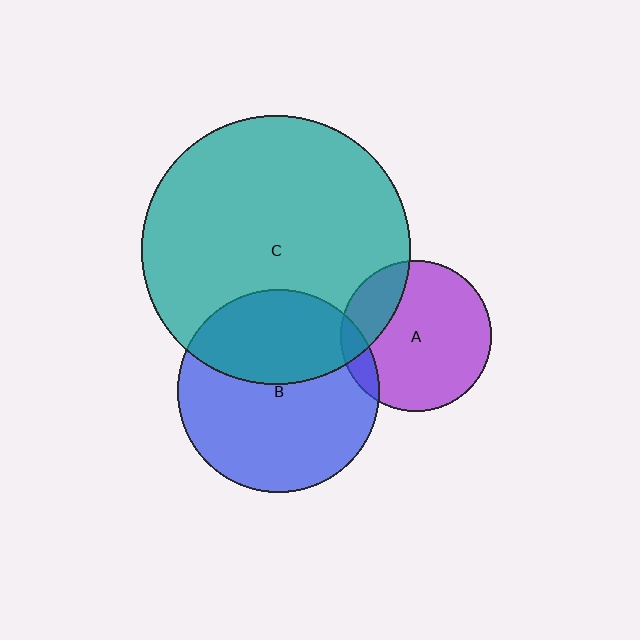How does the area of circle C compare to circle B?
Approximately 1.8 times.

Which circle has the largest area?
Circle C (teal).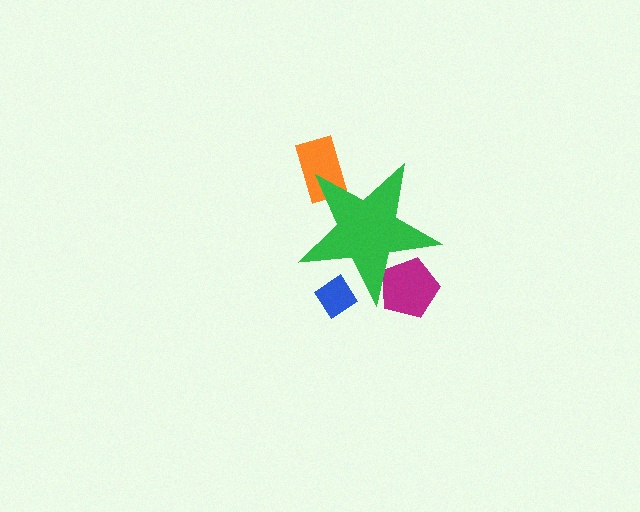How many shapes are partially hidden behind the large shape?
3 shapes are partially hidden.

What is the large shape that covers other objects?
A green star.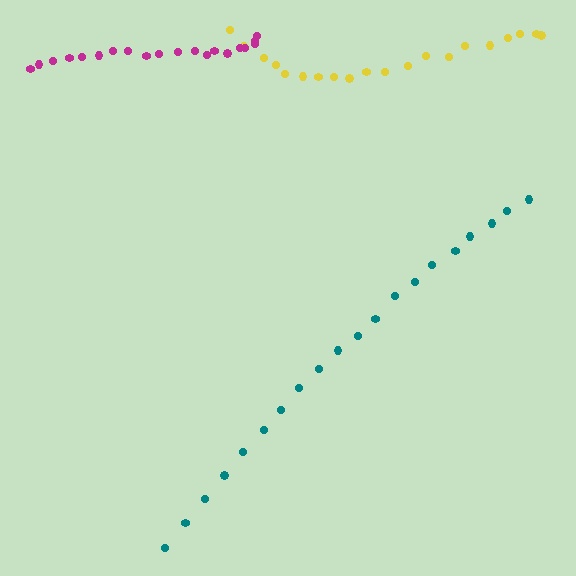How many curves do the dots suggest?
There are 3 distinct paths.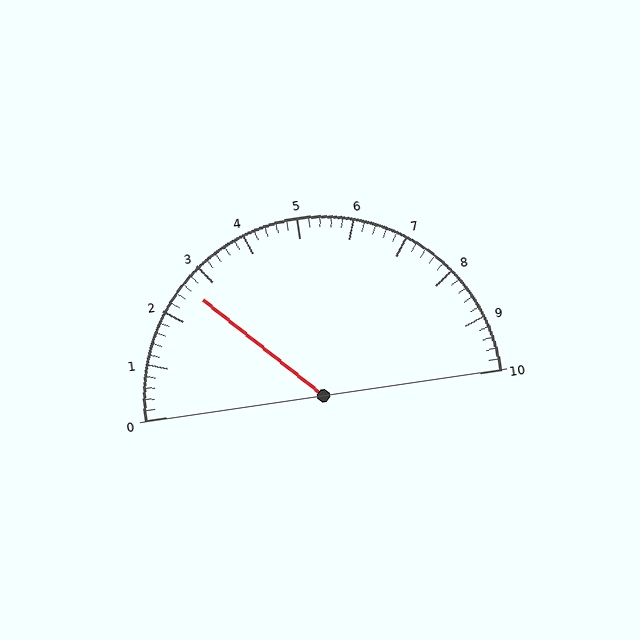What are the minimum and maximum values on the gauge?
The gauge ranges from 0 to 10.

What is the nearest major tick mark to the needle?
The nearest major tick mark is 3.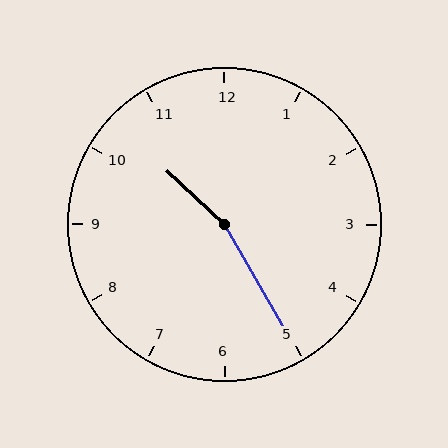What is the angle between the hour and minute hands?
Approximately 162 degrees.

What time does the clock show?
10:25.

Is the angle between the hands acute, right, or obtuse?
It is obtuse.